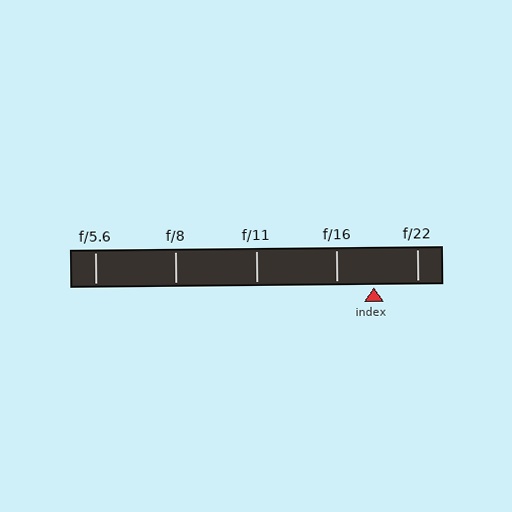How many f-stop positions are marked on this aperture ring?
There are 5 f-stop positions marked.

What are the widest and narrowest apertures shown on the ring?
The widest aperture shown is f/5.6 and the narrowest is f/22.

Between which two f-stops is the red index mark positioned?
The index mark is between f/16 and f/22.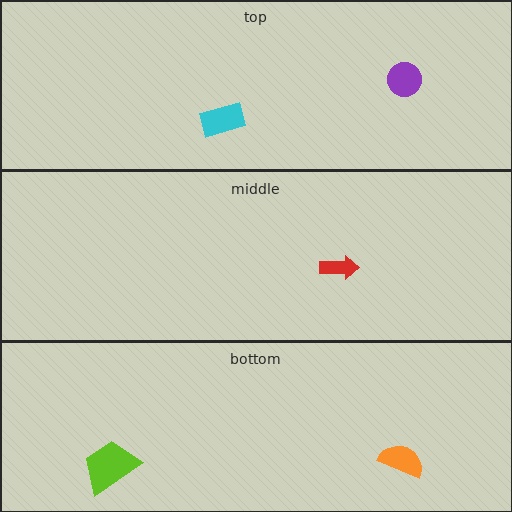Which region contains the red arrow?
The middle region.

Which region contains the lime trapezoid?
The bottom region.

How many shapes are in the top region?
2.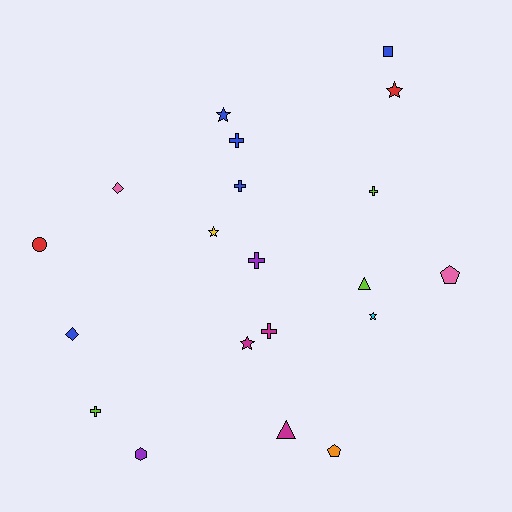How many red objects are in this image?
There are 2 red objects.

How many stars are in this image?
There are 5 stars.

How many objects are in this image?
There are 20 objects.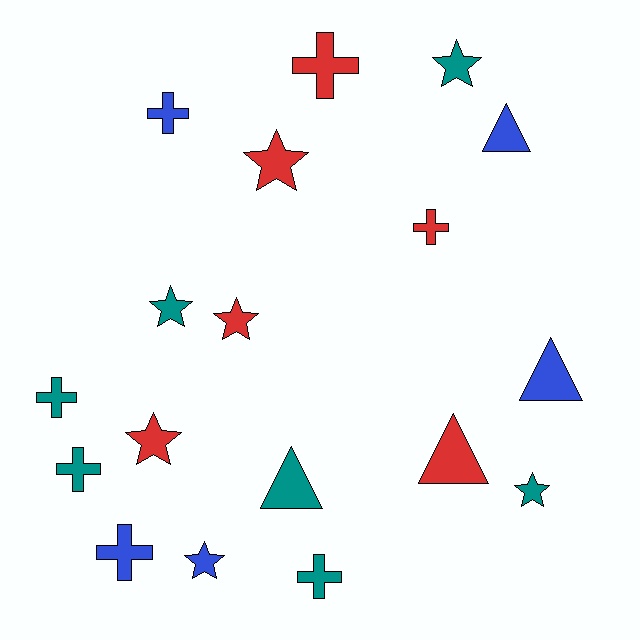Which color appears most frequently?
Teal, with 7 objects.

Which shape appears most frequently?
Star, with 7 objects.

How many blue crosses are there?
There are 2 blue crosses.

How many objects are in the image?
There are 18 objects.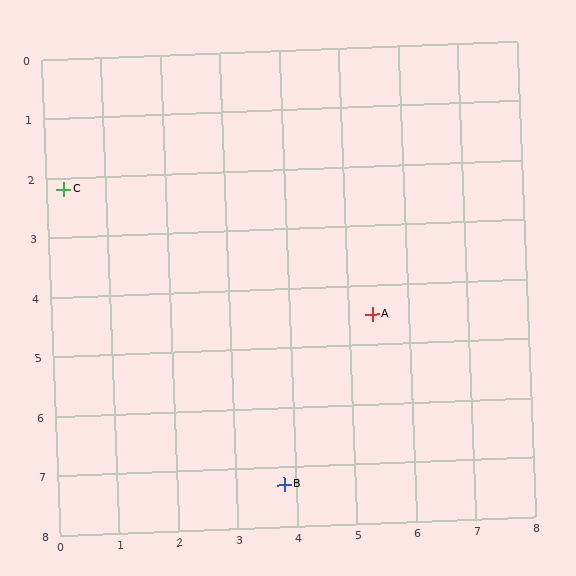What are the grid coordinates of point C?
Point C is at approximately (0.3, 2.2).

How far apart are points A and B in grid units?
Points A and B are about 3.2 grid units apart.